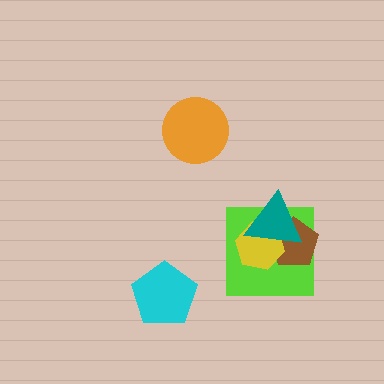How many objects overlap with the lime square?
3 objects overlap with the lime square.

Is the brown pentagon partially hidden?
Yes, it is partially covered by another shape.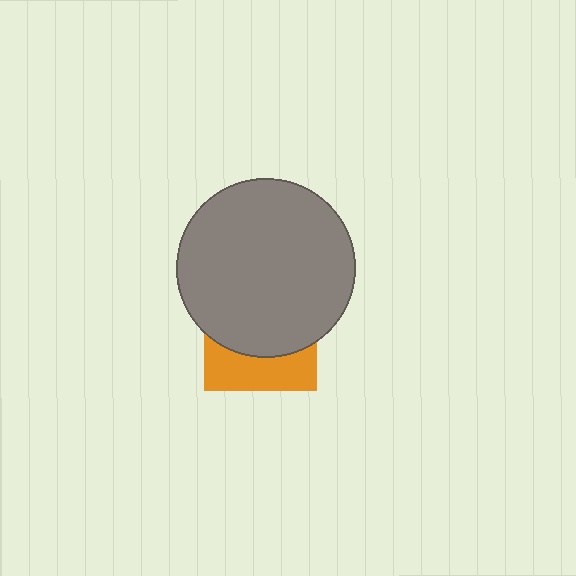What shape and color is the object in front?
The object in front is a gray circle.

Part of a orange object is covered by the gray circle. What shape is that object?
It is a square.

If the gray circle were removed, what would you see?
You would see the complete orange square.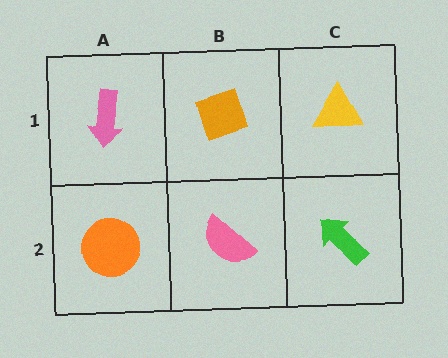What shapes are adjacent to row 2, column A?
A pink arrow (row 1, column A), a pink semicircle (row 2, column B).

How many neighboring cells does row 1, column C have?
2.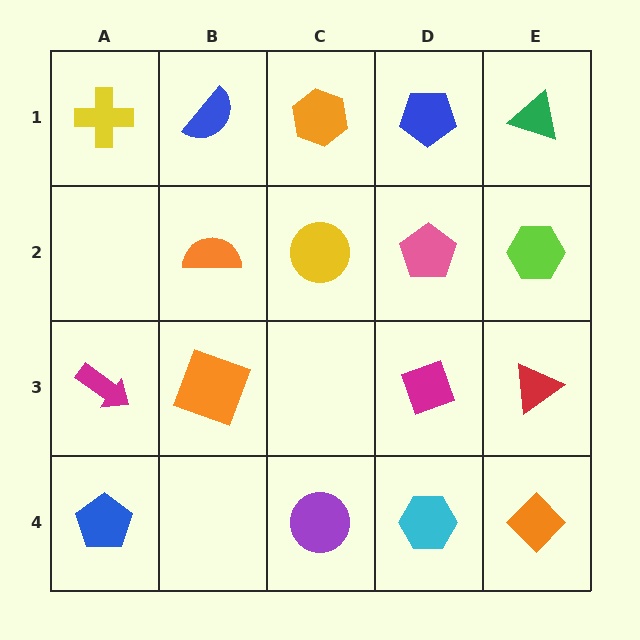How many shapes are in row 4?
4 shapes.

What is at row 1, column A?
A yellow cross.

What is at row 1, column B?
A blue semicircle.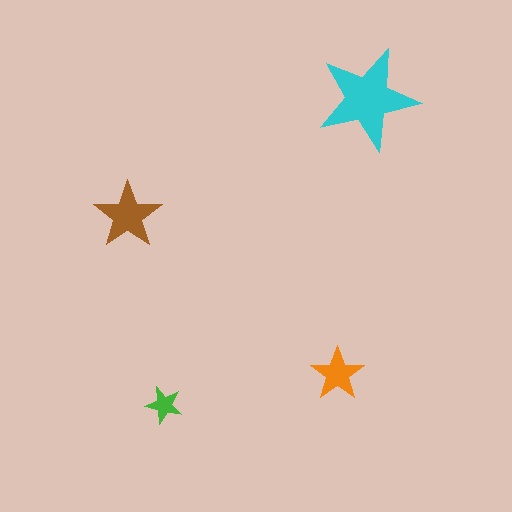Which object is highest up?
The cyan star is topmost.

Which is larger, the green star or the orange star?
The orange one.